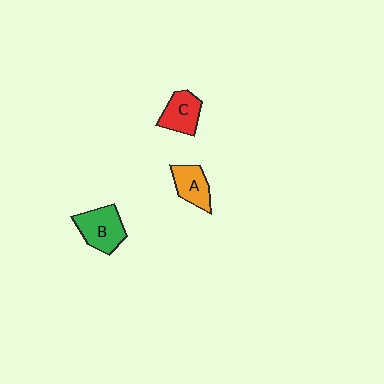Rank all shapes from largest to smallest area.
From largest to smallest: B (green), C (red), A (orange).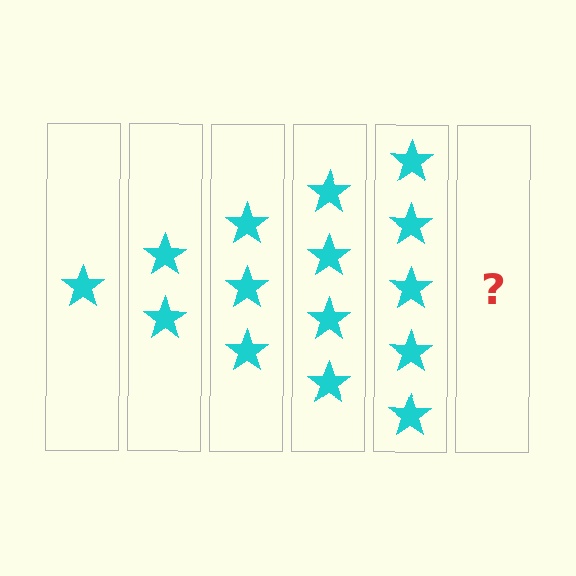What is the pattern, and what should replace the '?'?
The pattern is that each step adds one more star. The '?' should be 6 stars.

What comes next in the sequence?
The next element should be 6 stars.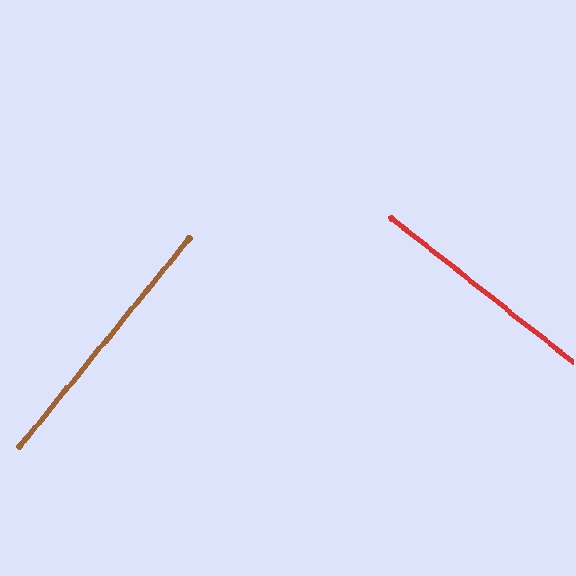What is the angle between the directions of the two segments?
Approximately 89 degrees.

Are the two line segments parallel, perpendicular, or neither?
Perpendicular — they meet at approximately 89°.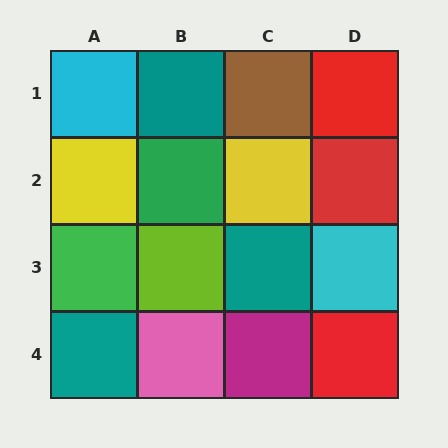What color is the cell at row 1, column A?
Cyan.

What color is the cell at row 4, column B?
Pink.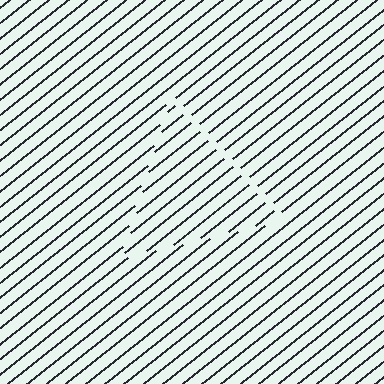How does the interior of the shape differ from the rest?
The interior of the shape contains the same grating, shifted by half a period — the contour is defined by the phase discontinuity where line-ends from the inner and outer gratings abut.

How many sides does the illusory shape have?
3 sides — the line-ends trace a triangle.